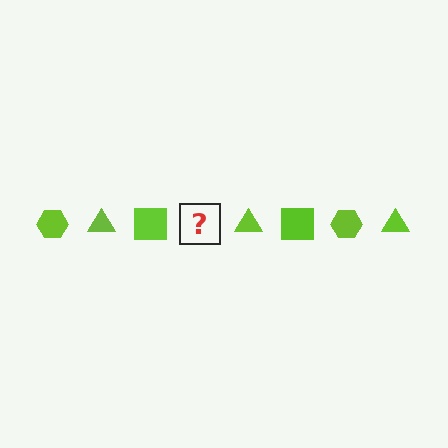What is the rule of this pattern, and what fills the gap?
The rule is that the pattern cycles through hexagon, triangle, square shapes in lime. The gap should be filled with a lime hexagon.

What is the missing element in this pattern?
The missing element is a lime hexagon.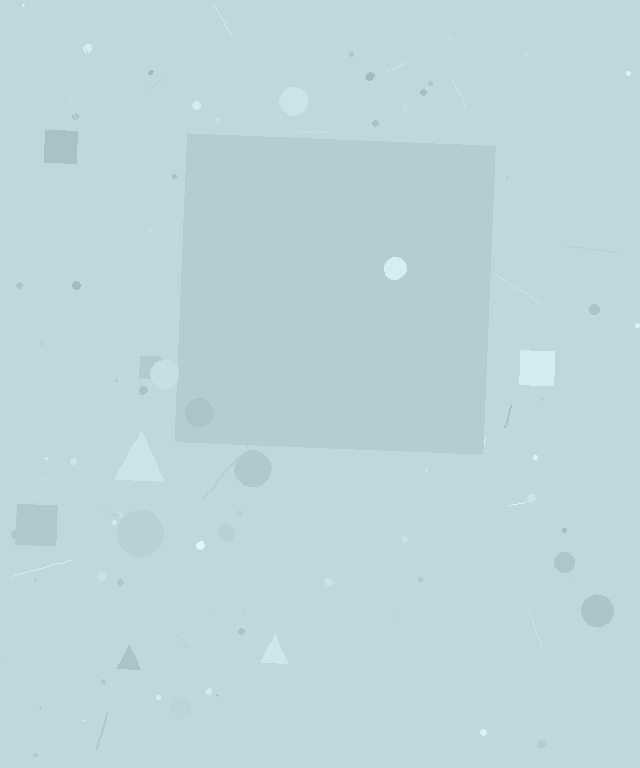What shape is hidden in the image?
A square is hidden in the image.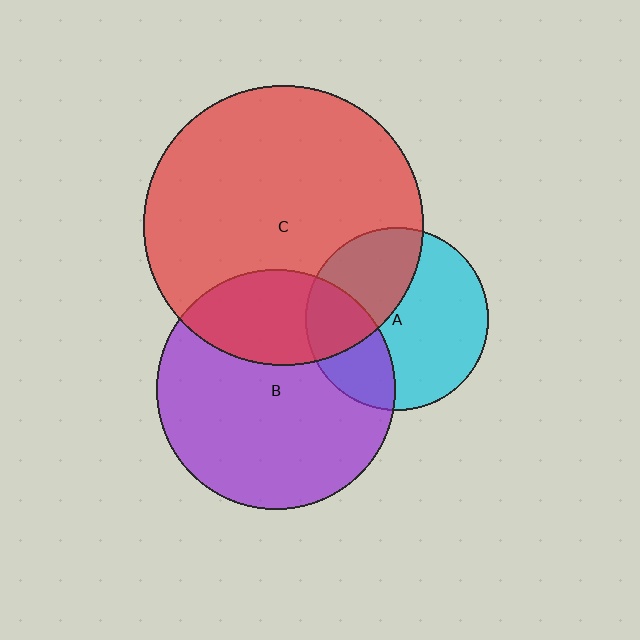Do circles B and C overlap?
Yes.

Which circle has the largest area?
Circle C (red).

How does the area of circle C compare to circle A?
Approximately 2.3 times.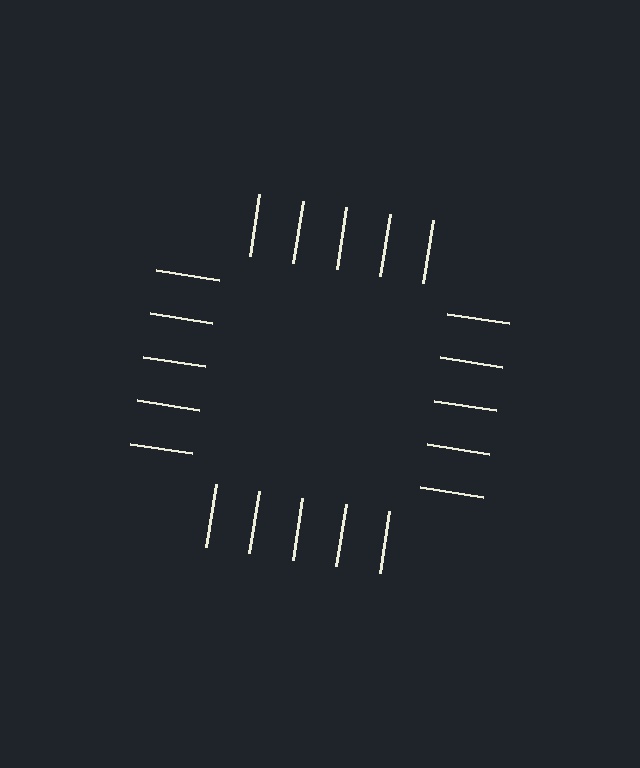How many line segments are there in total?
20 — 5 along each of the 4 edges.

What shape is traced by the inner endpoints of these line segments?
An illusory square — the line segments terminate on its edges but no continuous stroke is drawn.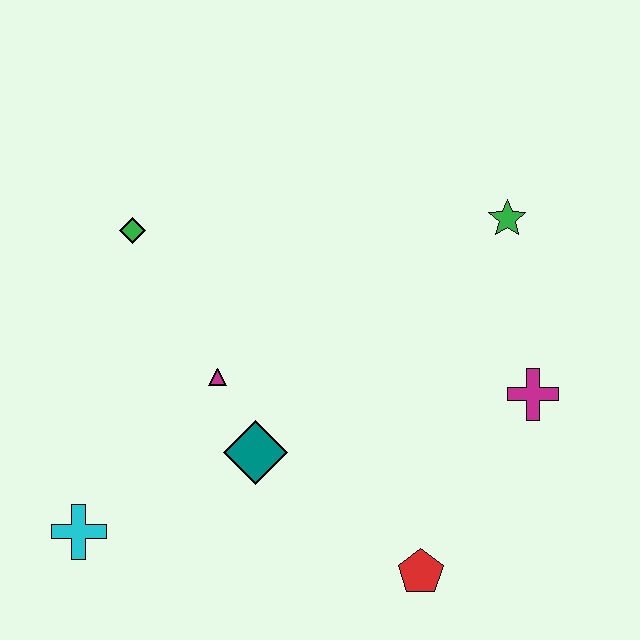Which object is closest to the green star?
The magenta cross is closest to the green star.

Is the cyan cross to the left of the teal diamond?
Yes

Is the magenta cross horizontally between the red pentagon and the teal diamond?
No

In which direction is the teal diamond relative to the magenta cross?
The teal diamond is to the left of the magenta cross.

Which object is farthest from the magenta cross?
The cyan cross is farthest from the magenta cross.